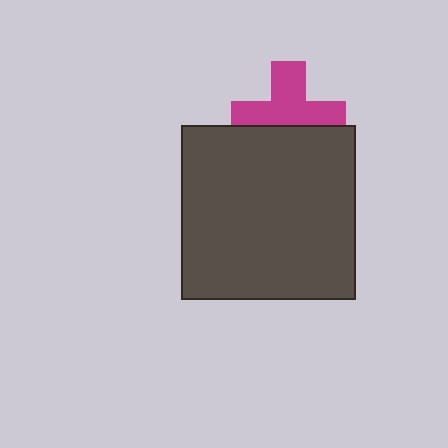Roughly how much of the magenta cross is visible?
About half of it is visible (roughly 62%).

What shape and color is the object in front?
The object in front is a dark gray square.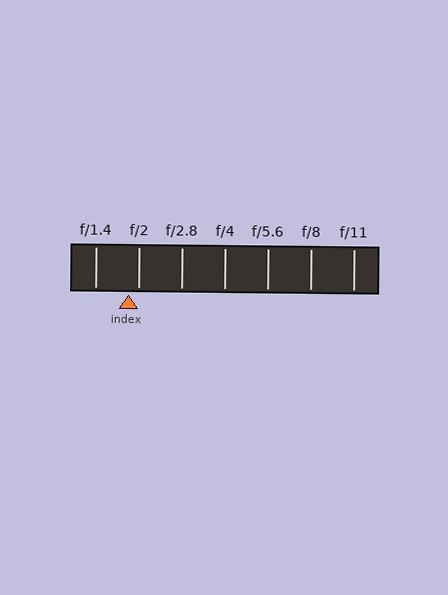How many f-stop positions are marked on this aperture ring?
There are 7 f-stop positions marked.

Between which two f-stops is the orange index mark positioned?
The index mark is between f/1.4 and f/2.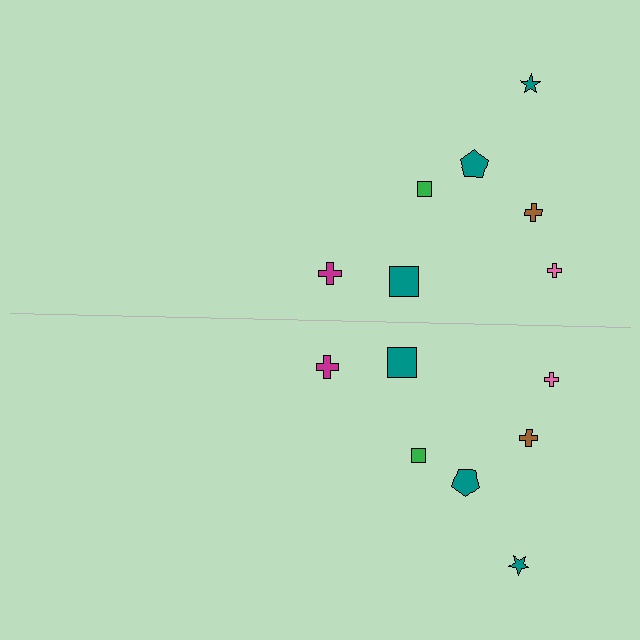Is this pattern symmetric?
Yes, this pattern has bilateral (reflection) symmetry.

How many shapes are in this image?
There are 14 shapes in this image.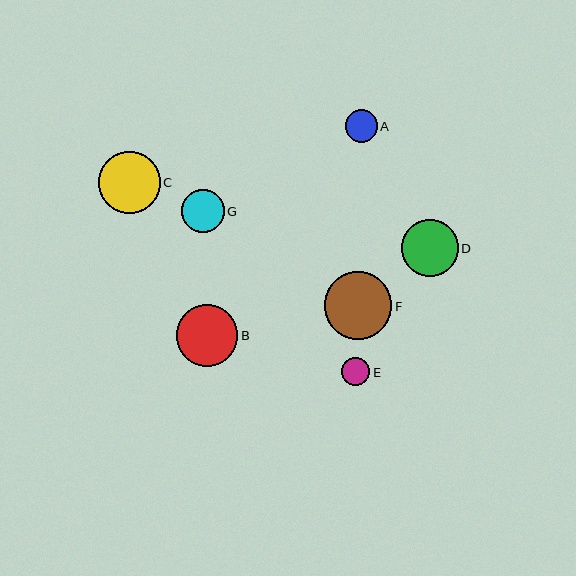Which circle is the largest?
Circle F is the largest with a size of approximately 68 pixels.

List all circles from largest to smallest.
From largest to smallest: F, C, B, D, G, A, E.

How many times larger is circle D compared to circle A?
Circle D is approximately 1.8 times the size of circle A.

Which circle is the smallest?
Circle E is the smallest with a size of approximately 28 pixels.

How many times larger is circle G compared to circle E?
Circle G is approximately 1.5 times the size of circle E.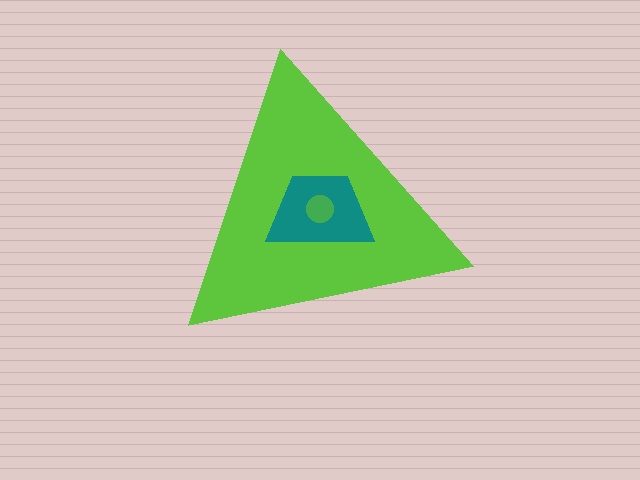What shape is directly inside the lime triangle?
The teal trapezoid.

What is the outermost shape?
The lime triangle.